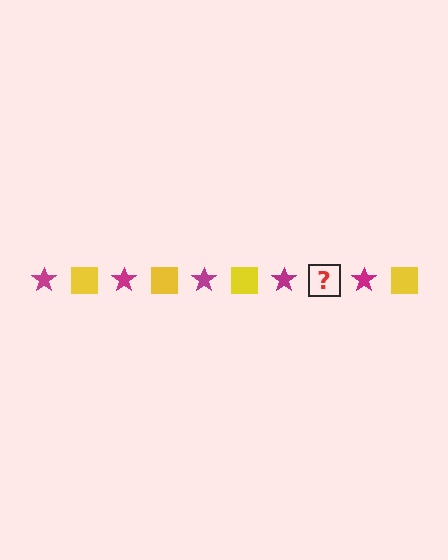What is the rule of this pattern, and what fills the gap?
The rule is that the pattern alternates between magenta star and yellow square. The gap should be filled with a yellow square.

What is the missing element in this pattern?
The missing element is a yellow square.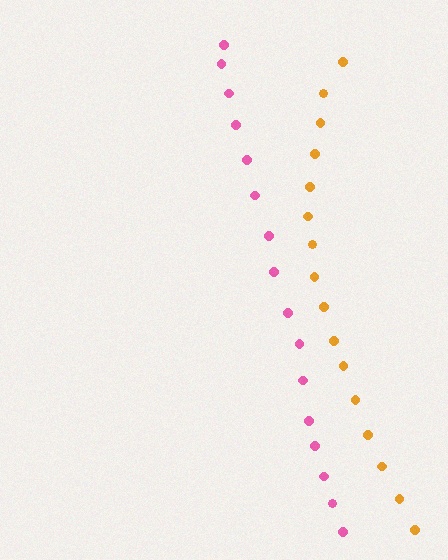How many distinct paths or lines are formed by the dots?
There are 2 distinct paths.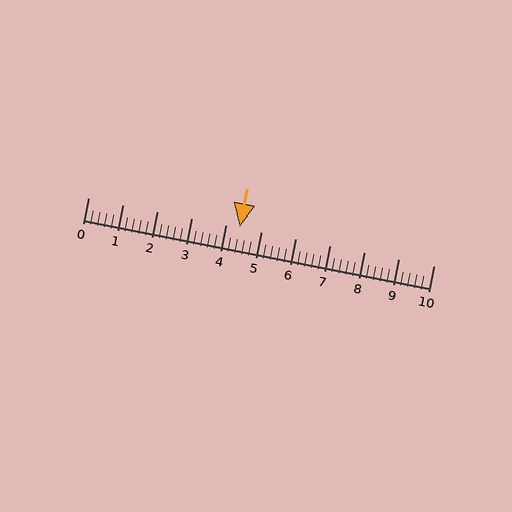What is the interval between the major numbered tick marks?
The major tick marks are spaced 1 units apart.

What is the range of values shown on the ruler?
The ruler shows values from 0 to 10.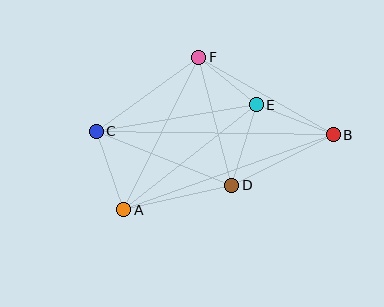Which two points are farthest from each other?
Points B and C are farthest from each other.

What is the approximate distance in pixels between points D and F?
The distance between D and F is approximately 132 pixels.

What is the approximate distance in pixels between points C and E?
The distance between C and E is approximately 162 pixels.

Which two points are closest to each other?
Points E and F are closest to each other.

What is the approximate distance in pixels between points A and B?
The distance between A and B is approximately 223 pixels.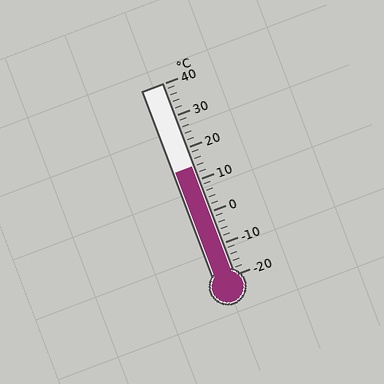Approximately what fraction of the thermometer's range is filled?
The thermometer is filled to approximately 55% of its range.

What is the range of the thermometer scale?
The thermometer scale ranges from -20°C to 40°C.